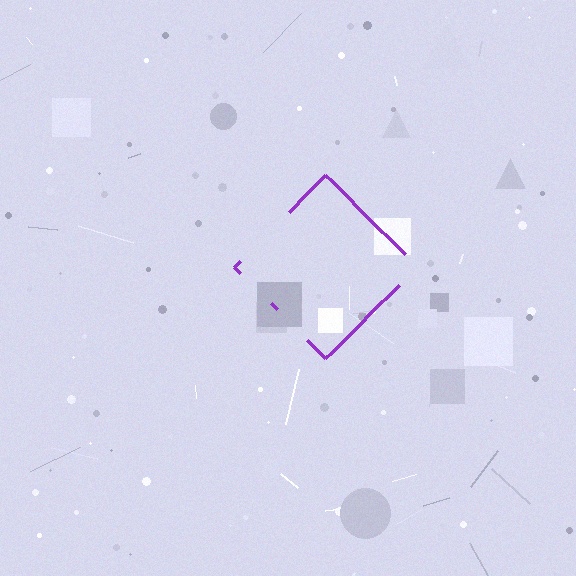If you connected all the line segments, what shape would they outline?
They would outline a diamond.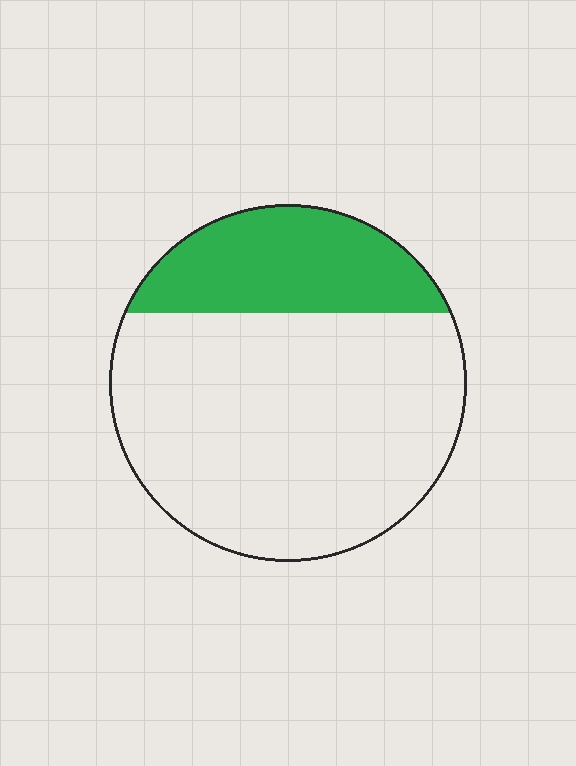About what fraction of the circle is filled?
About one quarter (1/4).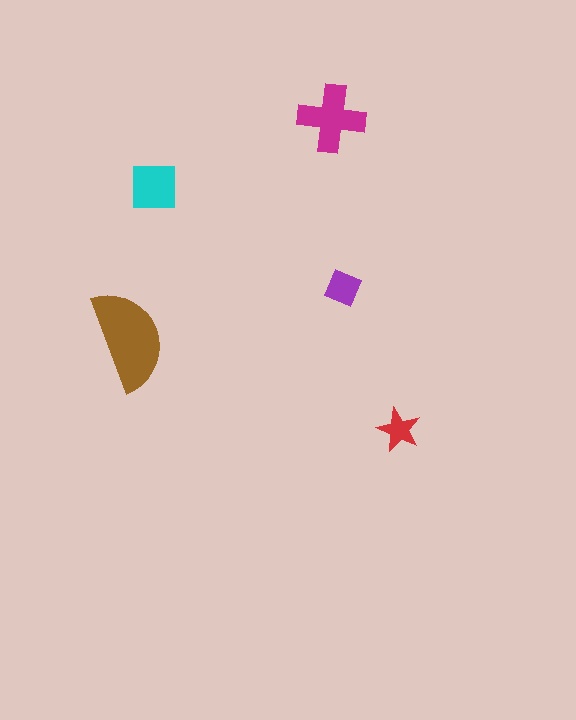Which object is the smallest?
The red star.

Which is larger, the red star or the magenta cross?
The magenta cross.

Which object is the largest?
The brown semicircle.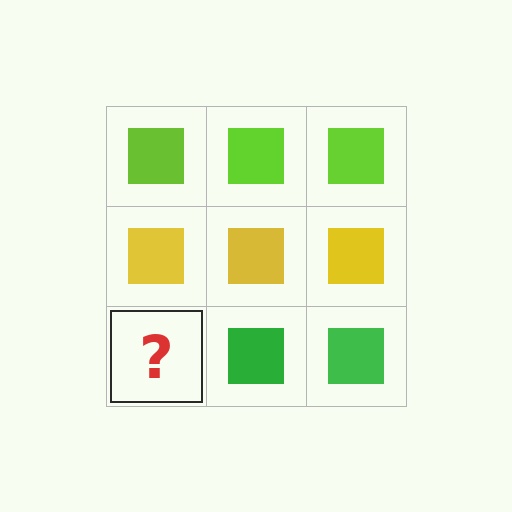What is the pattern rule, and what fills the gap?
The rule is that each row has a consistent color. The gap should be filled with a green square.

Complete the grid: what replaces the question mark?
The question mark should be replaced with a green square.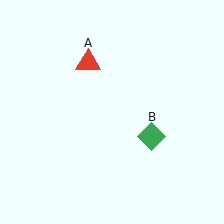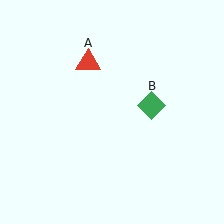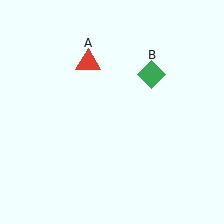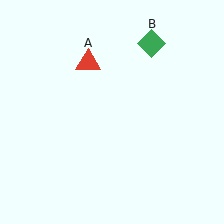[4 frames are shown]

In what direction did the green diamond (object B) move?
The green diamond (object B) moved up.